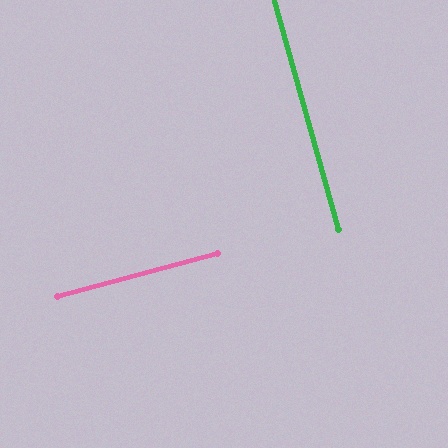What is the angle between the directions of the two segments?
Approximately 90 degrees.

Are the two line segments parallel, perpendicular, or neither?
Perpendicular — they meet at approximately 90°.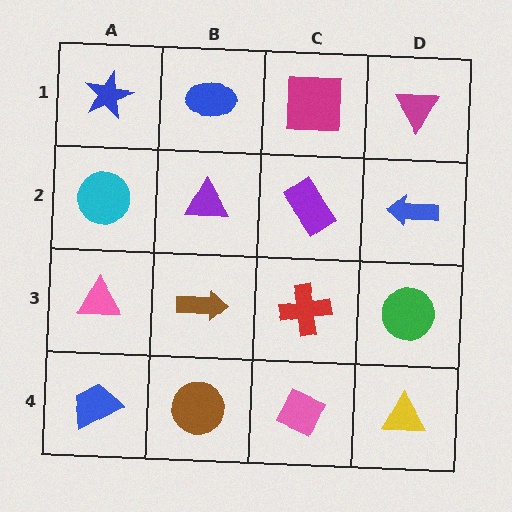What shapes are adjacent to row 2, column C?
A magenta square (row 1, column C), a red cross (row 3, column C), a purple triangle (row 2, column B), a blue arrow (row 2, column D).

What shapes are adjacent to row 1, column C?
A purple rectangle (row 2, column C), a blue ellipse (row 1, column B), a magenta triangle (row 1, column D).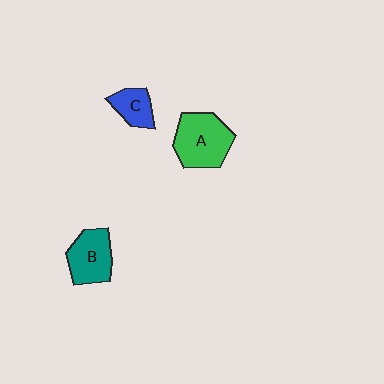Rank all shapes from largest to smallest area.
From largest to smallest: A (green), B (teal), C (blue).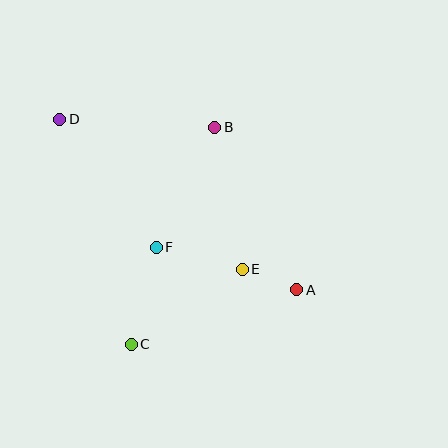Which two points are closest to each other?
Points A and E are closest to each other.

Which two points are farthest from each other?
Points A and D are farthest from each other.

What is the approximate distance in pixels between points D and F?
The distance between D and F is approximately 160 pixels.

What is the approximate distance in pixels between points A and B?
The distance between A and B is approximately 182 pixels.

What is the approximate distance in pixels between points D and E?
The distance between D and E is approximately 236 pixels.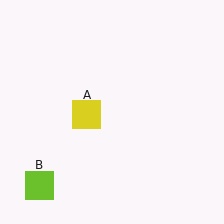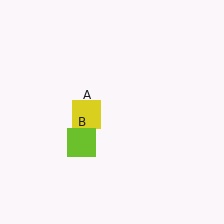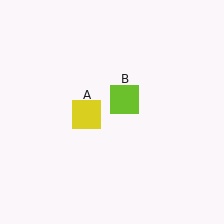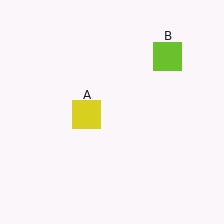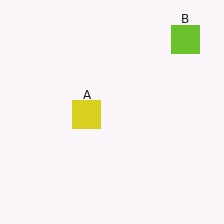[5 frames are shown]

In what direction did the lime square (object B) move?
The lime square (object B) moved up and to the right.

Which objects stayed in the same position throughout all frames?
Yellow square (object A) remained stationary.